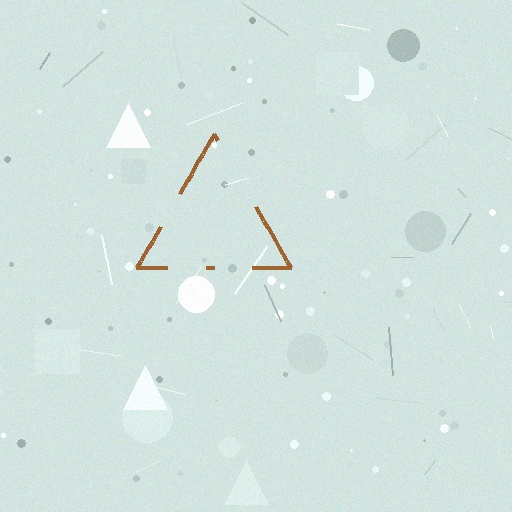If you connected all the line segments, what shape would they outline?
They would outline a triangle.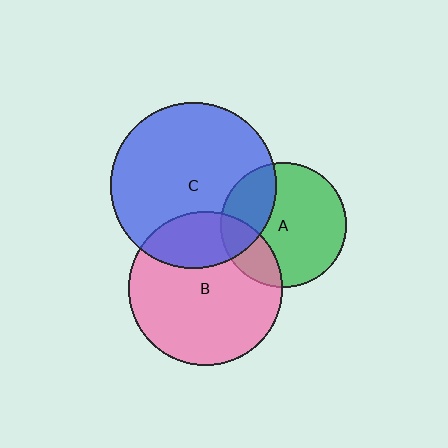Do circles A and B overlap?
Yes.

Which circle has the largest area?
Circle C (blue).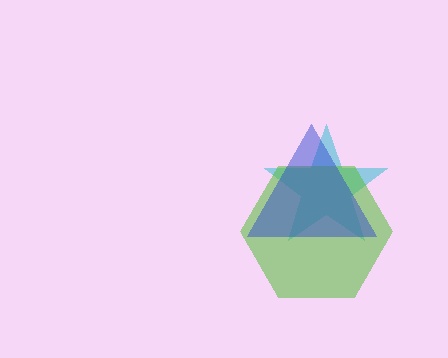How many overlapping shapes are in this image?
There are 3 overlapping shapes in the image.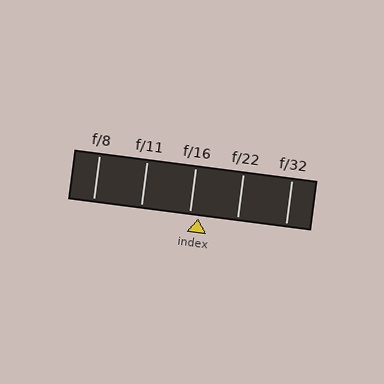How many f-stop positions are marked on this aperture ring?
There are 5 f-stop positions marked.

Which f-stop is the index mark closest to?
The index mark is closest to f/16.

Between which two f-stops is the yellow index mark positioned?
The index mark is between f/16 and f/22.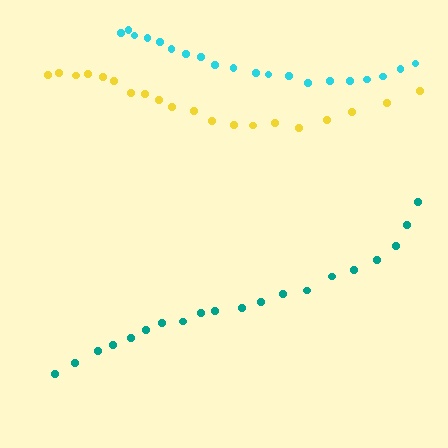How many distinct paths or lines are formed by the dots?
There are 3 distinct paths.